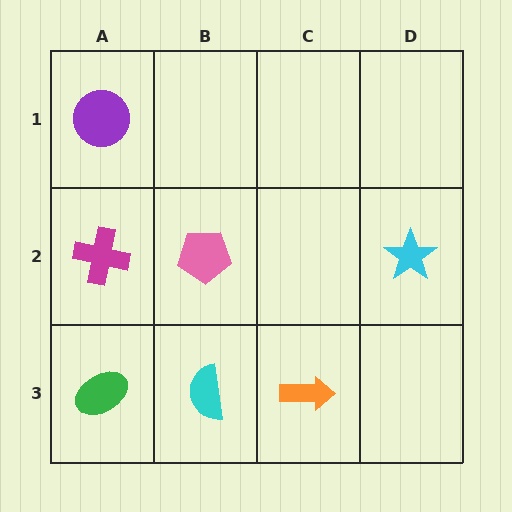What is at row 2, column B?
A pink pentagon.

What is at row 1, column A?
A purple circle.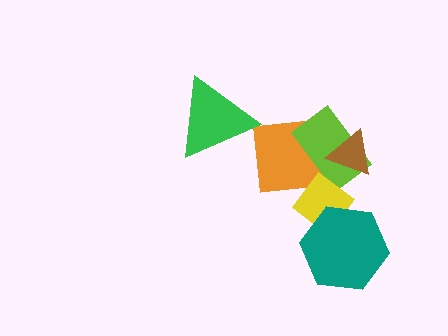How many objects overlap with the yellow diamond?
3 objects overlap with the yellow diamond.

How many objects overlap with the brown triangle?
2 objects overlap with the brown triangle.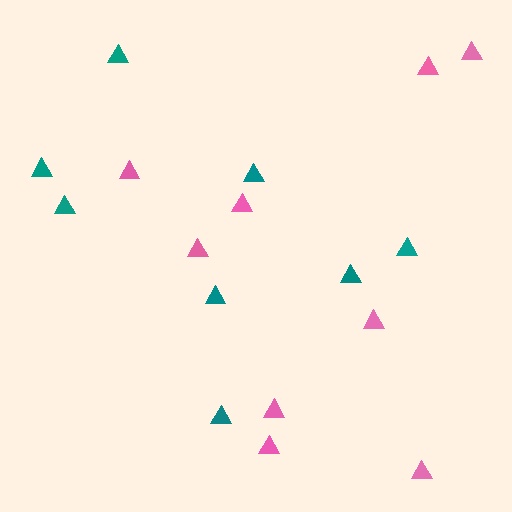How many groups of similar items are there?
There are 2 groups: one group of teal triangles (8) and one group of pink triangles (9).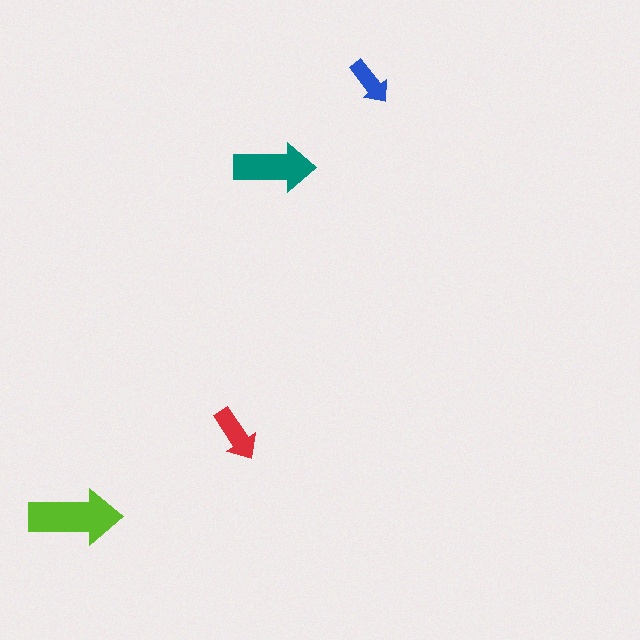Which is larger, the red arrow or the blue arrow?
The red one.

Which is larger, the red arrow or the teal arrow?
The teal one.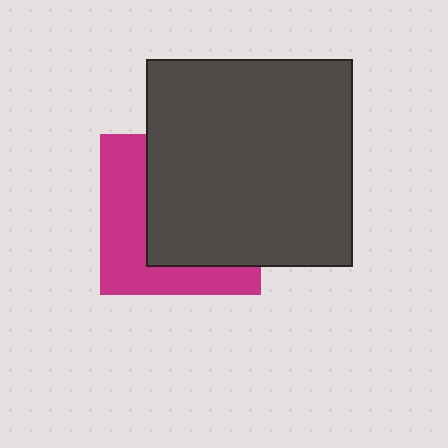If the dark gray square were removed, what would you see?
You would see the complete magenta square.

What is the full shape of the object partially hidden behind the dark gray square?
The partially hidden object is a magenta square.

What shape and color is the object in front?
The object in front is a dark gray square.